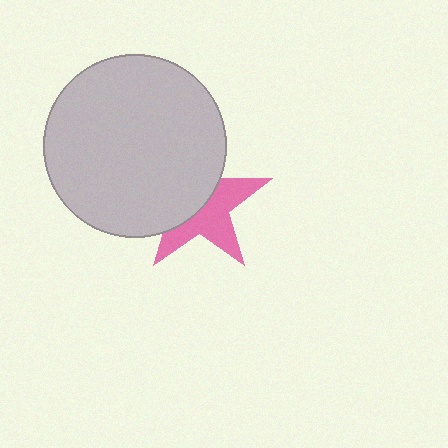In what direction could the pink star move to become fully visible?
The pink star could move toward the lower-right. That would shift it out from behind the light gray circle entirely.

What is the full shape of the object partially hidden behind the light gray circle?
The partially hidden object is a pink star.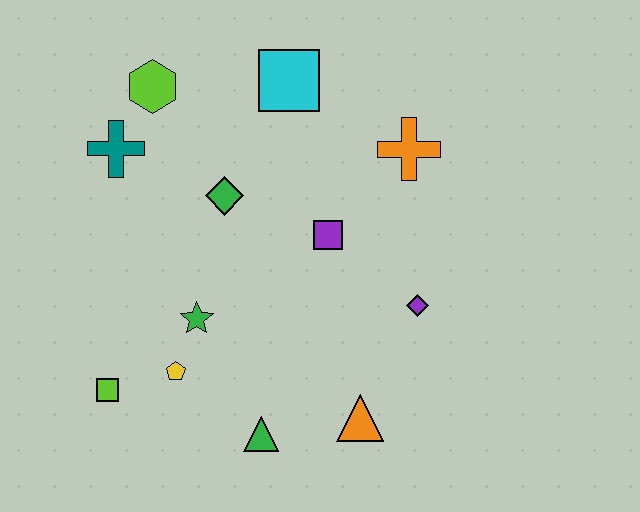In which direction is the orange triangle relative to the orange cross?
The orange triangle is below the orange cross.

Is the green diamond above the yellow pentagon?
Yes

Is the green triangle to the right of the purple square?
No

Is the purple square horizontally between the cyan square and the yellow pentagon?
No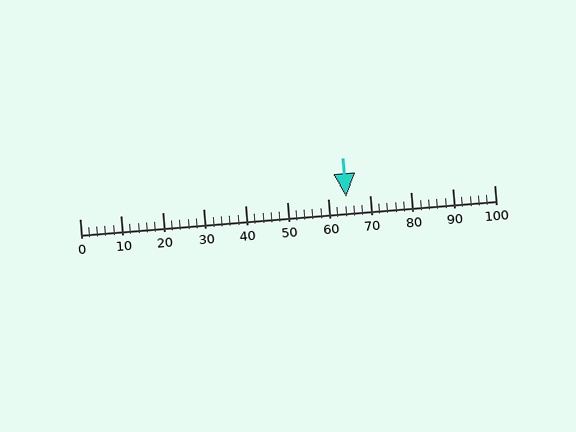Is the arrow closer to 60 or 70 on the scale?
The arrow is closer to 60.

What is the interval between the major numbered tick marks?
The major tick marks are spaced 10 units apart.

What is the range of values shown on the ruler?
The ruler shows values from 0 to 100.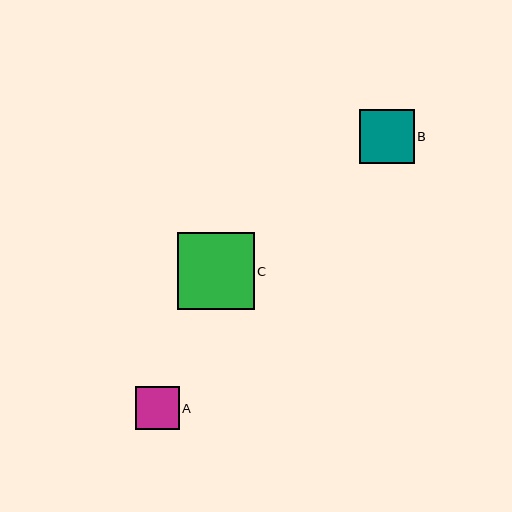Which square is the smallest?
Square A is the smallest with a size of approximately 43 pixels.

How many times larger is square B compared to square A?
Square B is approximately 1.3 times the size of square A.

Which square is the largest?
Square C is the largest with a size of approximately 77 pixels.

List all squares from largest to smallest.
From largest to smallest: C, B, A.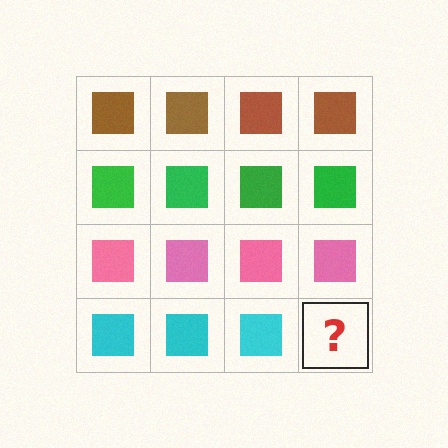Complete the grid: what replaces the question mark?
The question mark should be replaced with a cyan square.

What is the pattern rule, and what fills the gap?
The rule is that each row has a consistent color. The gap should be filled with a cyan square.